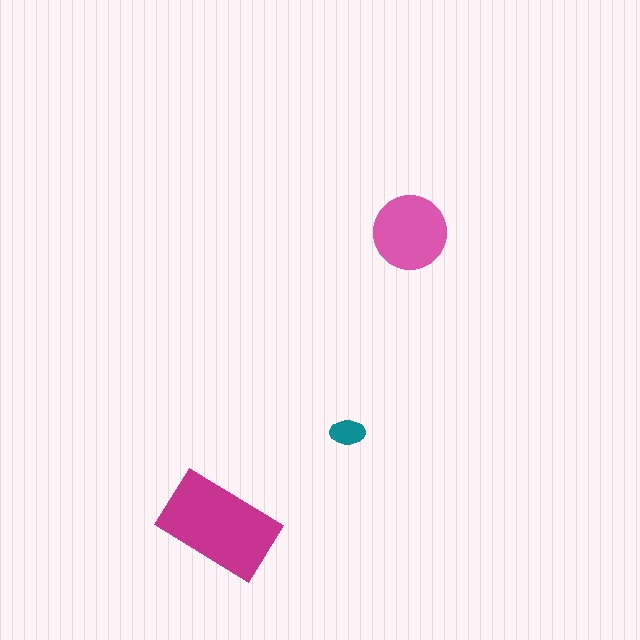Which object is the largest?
The magenta rectangle.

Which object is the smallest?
The teal ellipse.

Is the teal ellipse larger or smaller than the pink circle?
Smaller.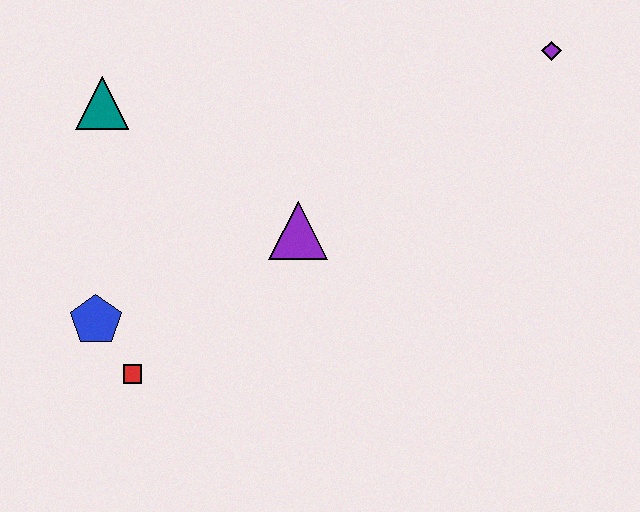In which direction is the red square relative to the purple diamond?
The red square is to the left of the purple diamond.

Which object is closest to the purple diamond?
The purple triangle is closest to the purple diamond.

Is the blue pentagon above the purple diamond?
No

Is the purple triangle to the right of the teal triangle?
Yes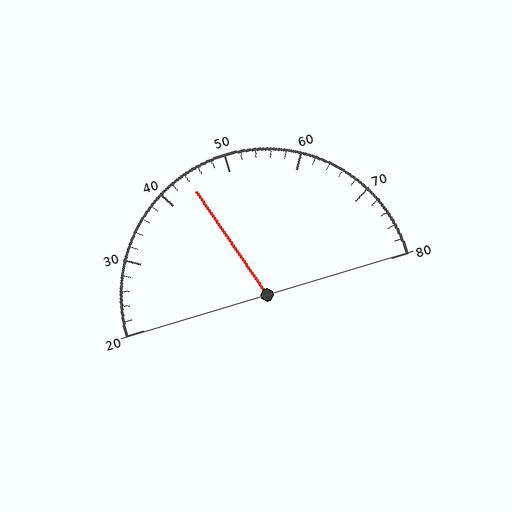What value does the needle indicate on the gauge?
The needle indicates approximately 44.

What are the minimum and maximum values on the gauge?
The gauge ranges from 20 to 80.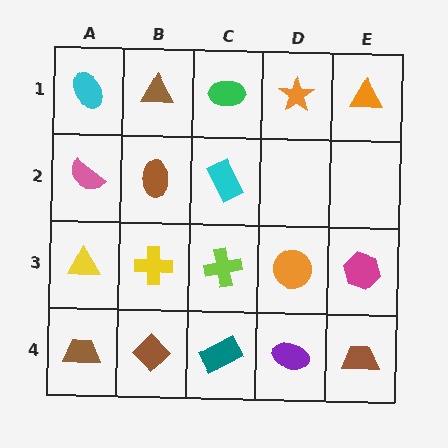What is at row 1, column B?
A brown triangle.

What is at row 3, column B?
A yellow cross.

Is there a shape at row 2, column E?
No, that cell is empty.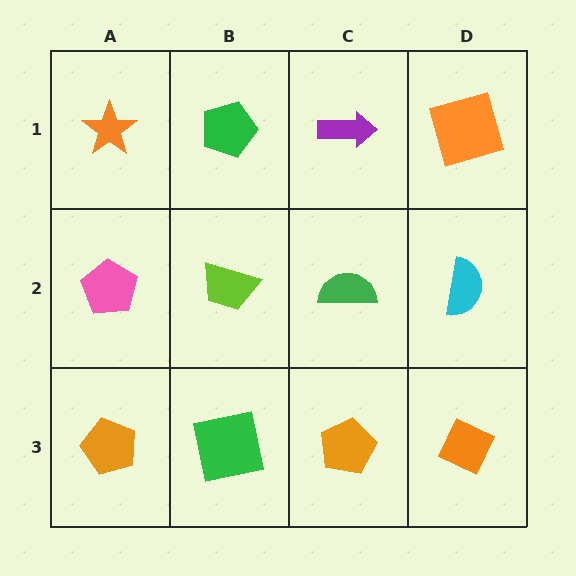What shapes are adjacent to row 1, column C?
A green semicircle (row 2, column C), a green pentagon (row 1, column B), an orange square (row 1, column D).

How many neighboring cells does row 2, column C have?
4.